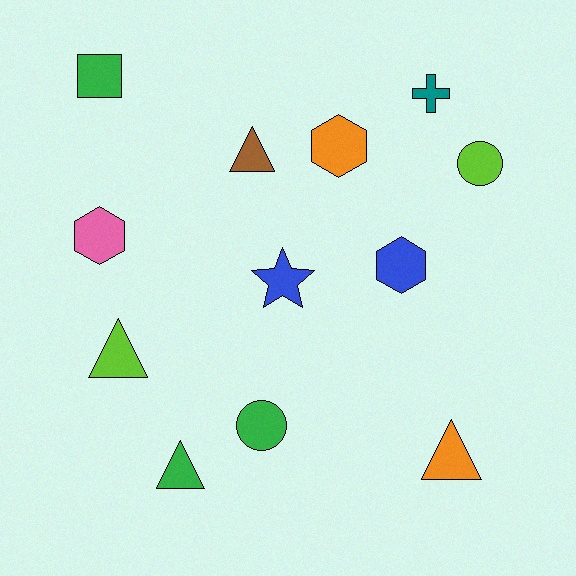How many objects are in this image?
There are 12 objects.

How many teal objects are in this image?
There is 1 teal object.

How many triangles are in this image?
There are 4 triangles.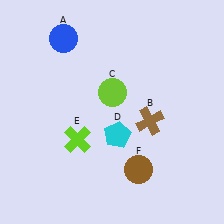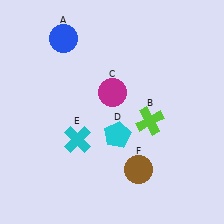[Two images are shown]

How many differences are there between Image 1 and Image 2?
There are 3 differences between the two images.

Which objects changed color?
B changed from brown to lime. C changed from lime to magenta. E changed from lime to cyan.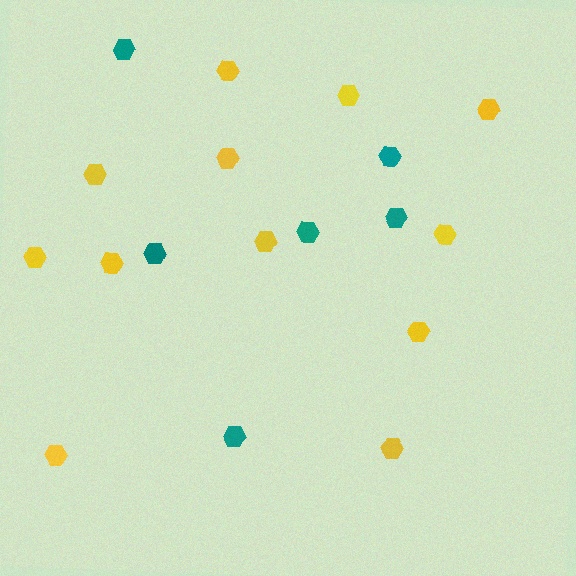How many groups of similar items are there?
There are 2 groups: one group of teal hexagons (6) and one group of yellow hexagons (12).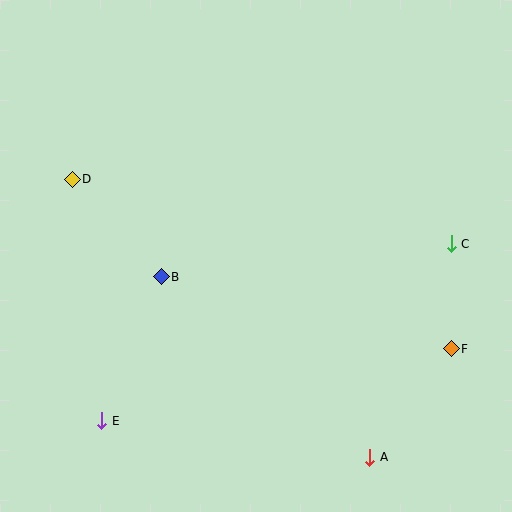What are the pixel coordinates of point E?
Point E is at (102, 421).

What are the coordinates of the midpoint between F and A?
The midpoint between F and A is at (410, 403).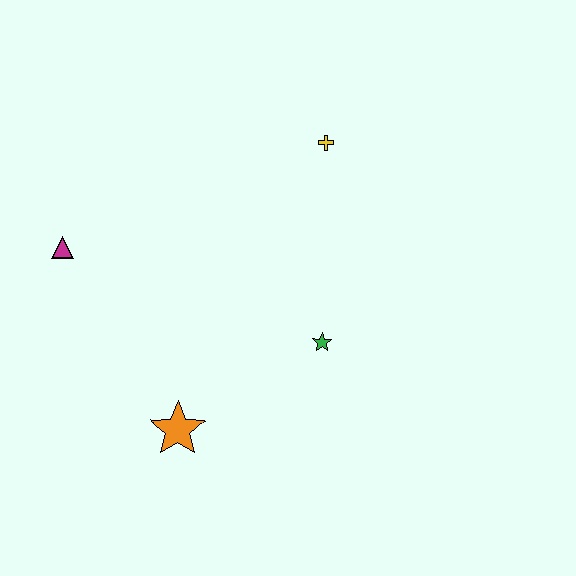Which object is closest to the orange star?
The green star is closest to the orange star.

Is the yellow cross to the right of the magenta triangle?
Yes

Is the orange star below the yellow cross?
Yes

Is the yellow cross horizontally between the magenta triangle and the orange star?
No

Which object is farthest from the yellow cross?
The orange star is farthest from the yellow cross.